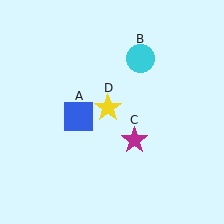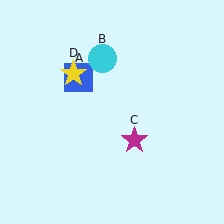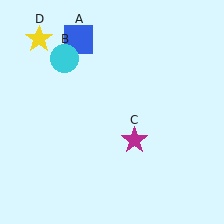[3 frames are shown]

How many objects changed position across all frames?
3 objects changed position: blue square (object A), cyan circle (object B), yellow star (object D).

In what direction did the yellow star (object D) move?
The yellow star (object D) moved up and to the left.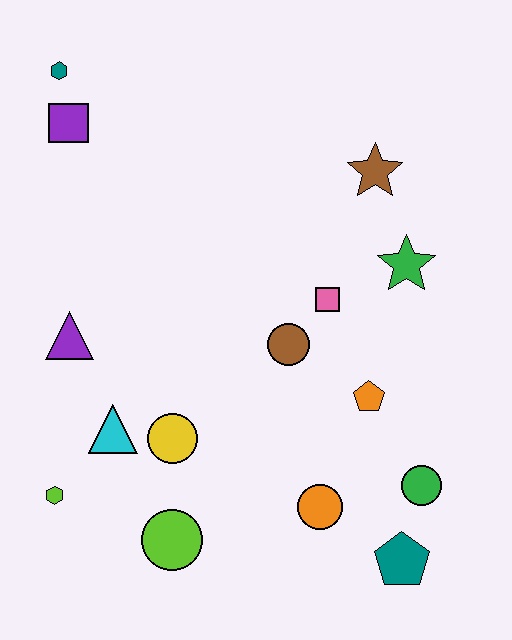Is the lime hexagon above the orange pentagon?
No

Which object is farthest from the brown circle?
The teal hexagon is farthest from the brown circle.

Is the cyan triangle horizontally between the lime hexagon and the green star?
Yes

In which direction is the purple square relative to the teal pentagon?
The purple square is above the teal pentagon.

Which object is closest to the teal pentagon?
The green circle is closest to the teal pentagon.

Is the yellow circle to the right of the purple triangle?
Yes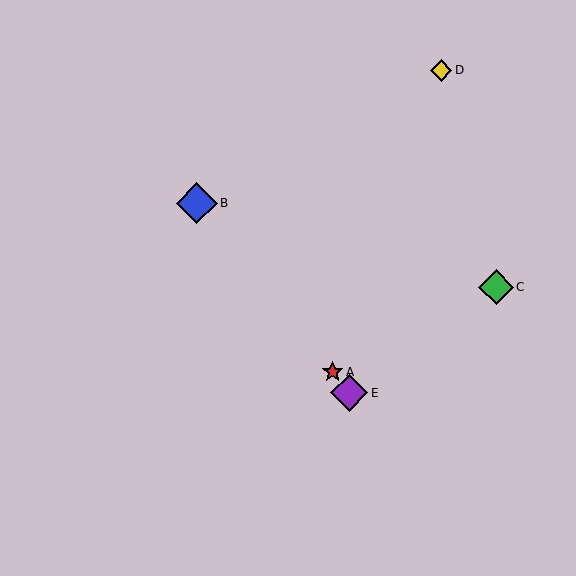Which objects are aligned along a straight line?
Objects A, B, E are aligned along a straight line.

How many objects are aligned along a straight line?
3 objects (A, B, E) are aligned along a straight line.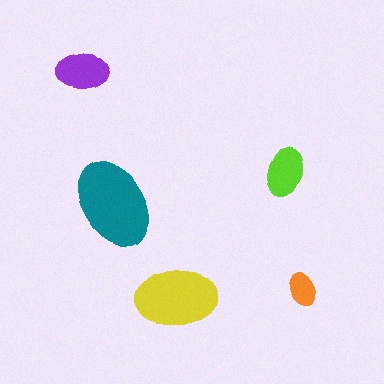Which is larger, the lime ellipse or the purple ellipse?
The purple one.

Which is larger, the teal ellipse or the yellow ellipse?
The teal one.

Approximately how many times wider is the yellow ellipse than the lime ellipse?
About 1.5 times wider.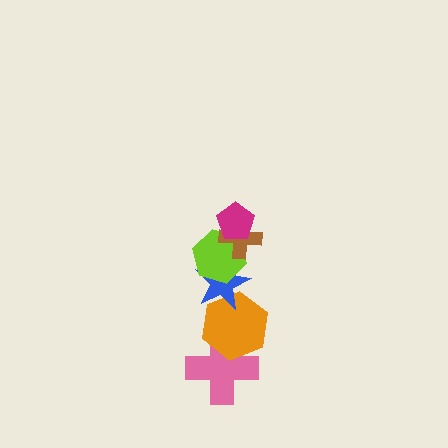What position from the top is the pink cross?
The pink cross is 6th from the top.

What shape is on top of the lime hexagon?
The brown cross is on top of the lime hexagon.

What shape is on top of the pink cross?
The orange hexagon is on top of the pink cross.